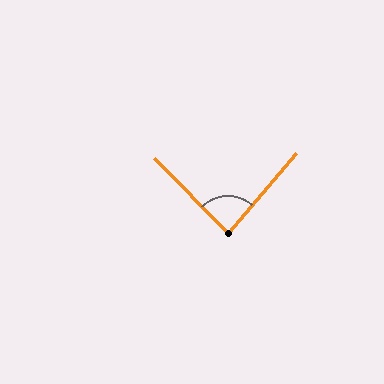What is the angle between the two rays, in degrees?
Approximately 85 degrees.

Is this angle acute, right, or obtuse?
It is acute.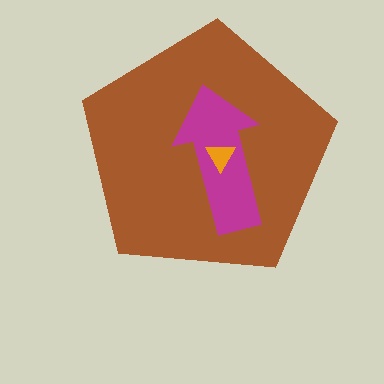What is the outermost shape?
The brown pentagon.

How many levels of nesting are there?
3.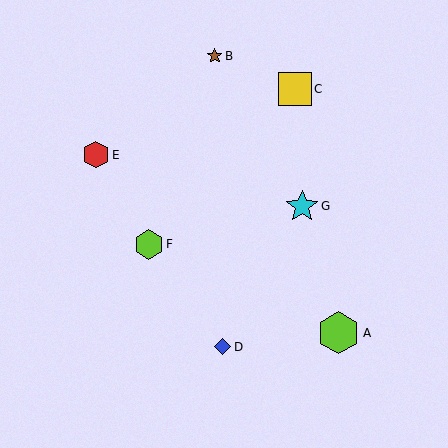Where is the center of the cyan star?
The center of the cyan star is at (302, 206).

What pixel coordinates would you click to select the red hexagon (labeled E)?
Click at (96, 155) to select the red hexagon E.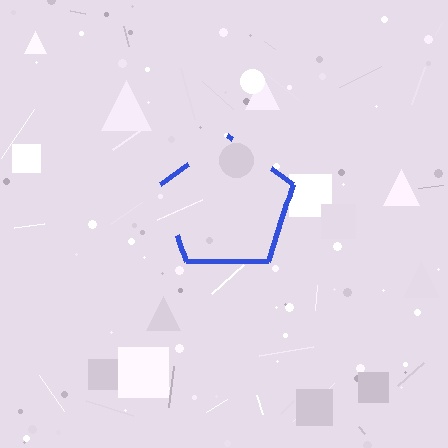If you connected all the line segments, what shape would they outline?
They would outline a pentagon.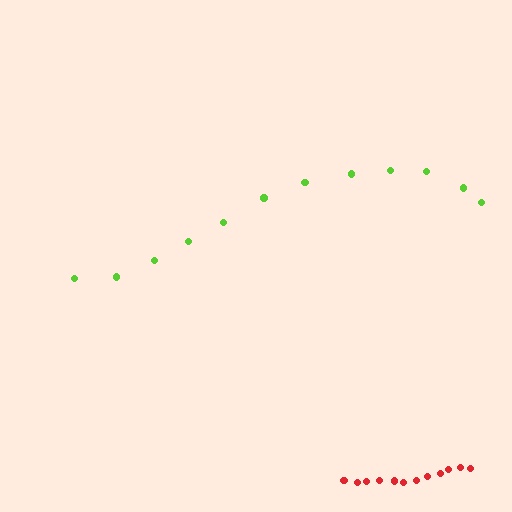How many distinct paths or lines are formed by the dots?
There are 2 distinct paths.